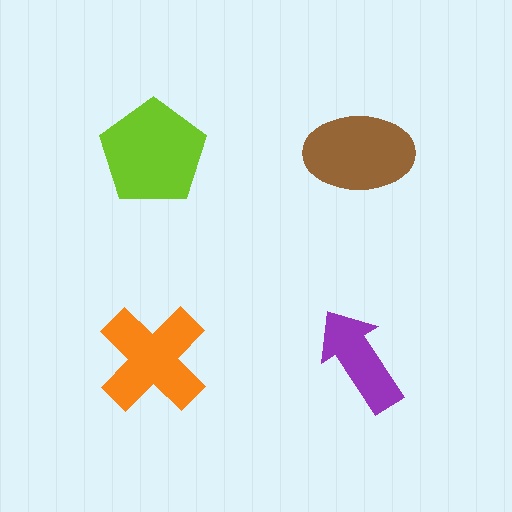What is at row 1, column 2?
A brown ellipse.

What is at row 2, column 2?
A purple arrow.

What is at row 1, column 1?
A lime pentagon.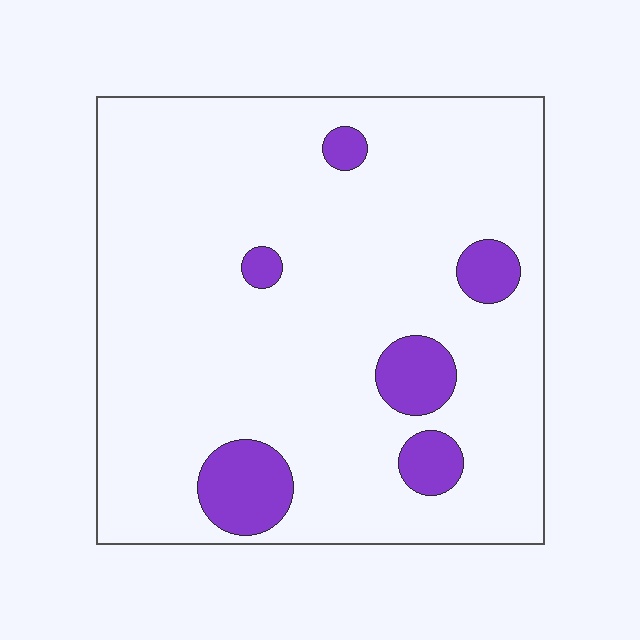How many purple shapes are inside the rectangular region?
6.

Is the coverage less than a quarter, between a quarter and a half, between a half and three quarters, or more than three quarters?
Less than a quarter.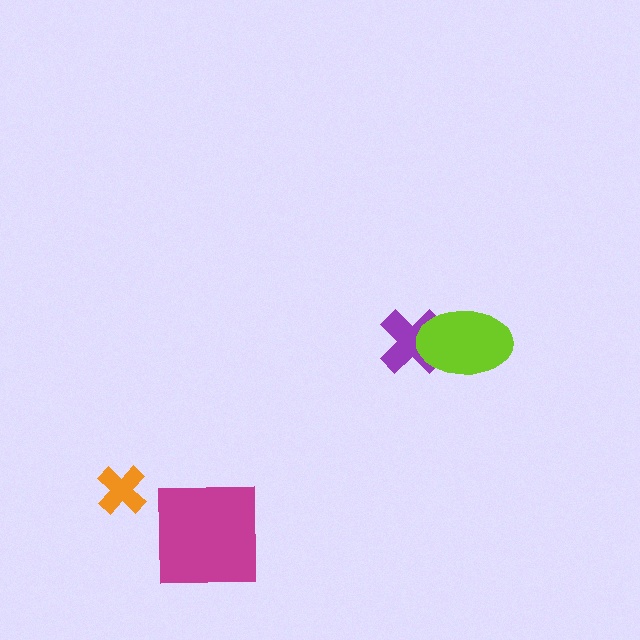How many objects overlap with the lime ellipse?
1 object overlaps with the lime ellipse.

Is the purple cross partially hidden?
Yes, it is partially covered by another shape.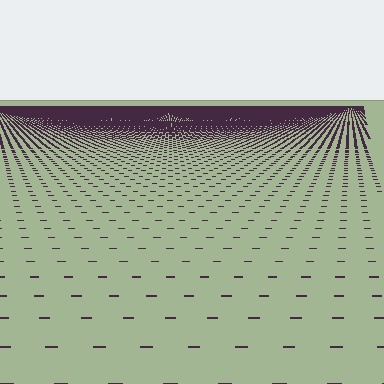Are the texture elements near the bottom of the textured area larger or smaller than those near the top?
Larger. Near the bottom, elements are closer to the viewer and appear at a bigger on-screen size.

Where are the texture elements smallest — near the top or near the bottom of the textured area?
Near the top.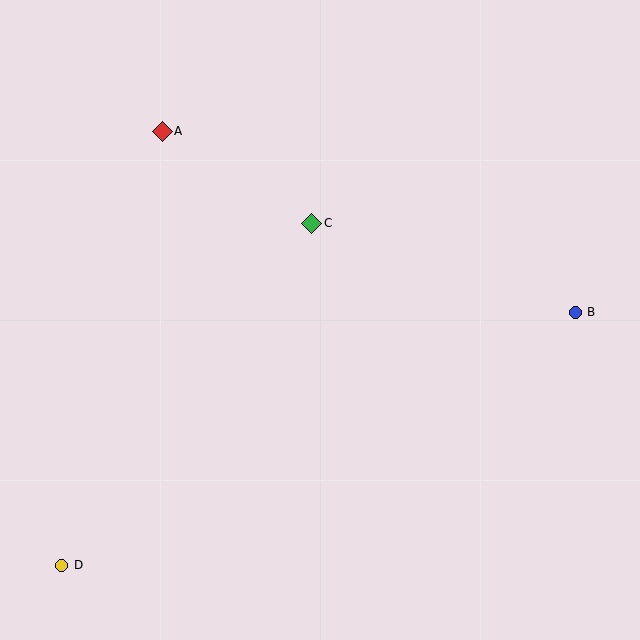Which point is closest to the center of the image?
Point C at (312, 223) is closest to the center.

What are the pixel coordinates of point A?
Point A is at (162, 131).